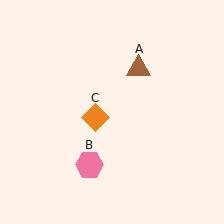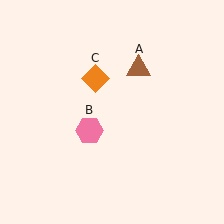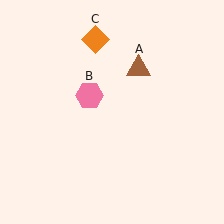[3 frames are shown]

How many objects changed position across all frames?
2 objects changed position: pink hexagon (object B), orange diamond (object C).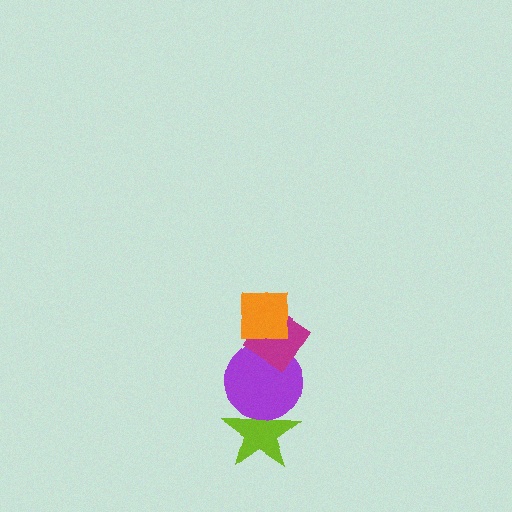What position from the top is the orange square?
The orange square is 1st from the top.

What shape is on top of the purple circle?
The magenta diamond is on top of the purple circle.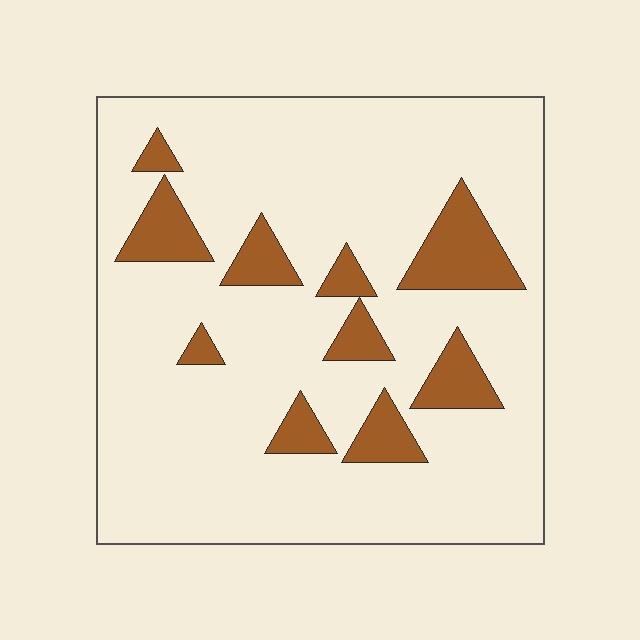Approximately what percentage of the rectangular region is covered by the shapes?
Approximately 15%.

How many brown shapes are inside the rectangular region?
10.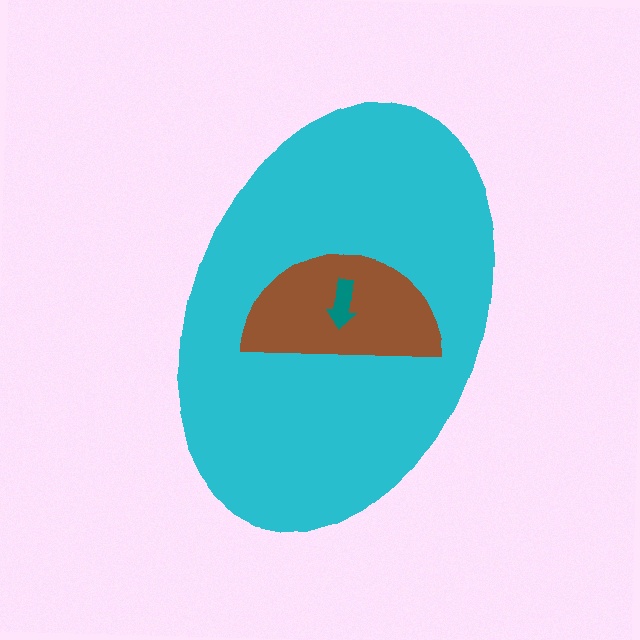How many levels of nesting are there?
3.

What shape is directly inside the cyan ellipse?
The brown semicircle.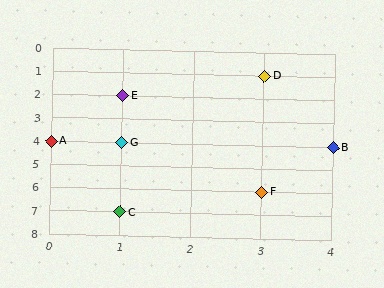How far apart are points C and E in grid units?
Points C and E are 5 rows apart.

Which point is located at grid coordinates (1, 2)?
Point E is at (1, 2).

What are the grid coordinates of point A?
Point A is at grid coordinates (0, 4).